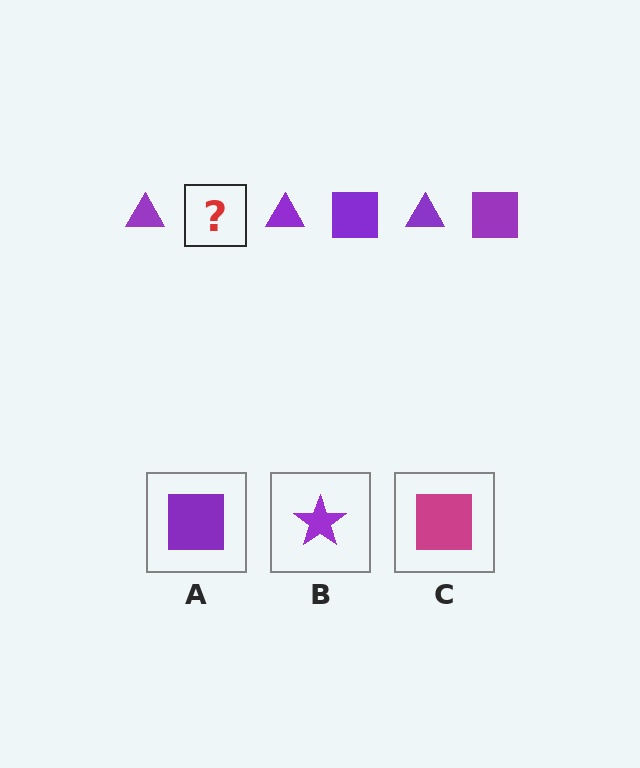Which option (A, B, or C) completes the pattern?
A.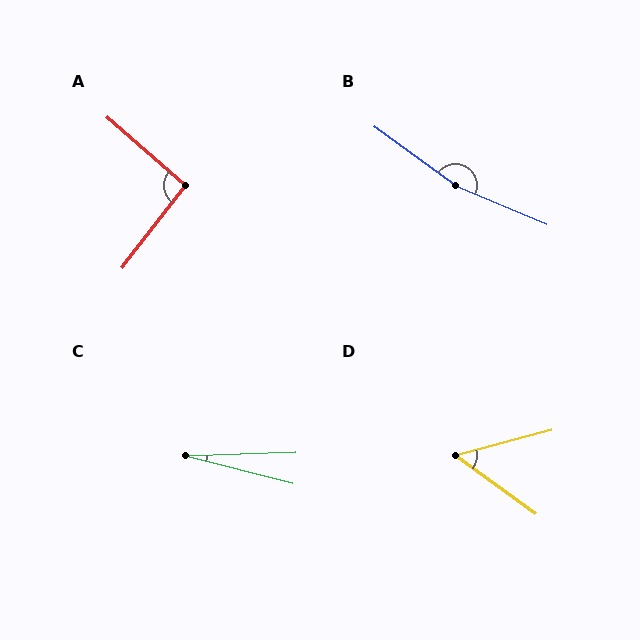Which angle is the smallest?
C, at approximately 16 degrees.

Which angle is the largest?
B, at approximately 167 degrees.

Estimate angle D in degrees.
Approximately 51 degrees.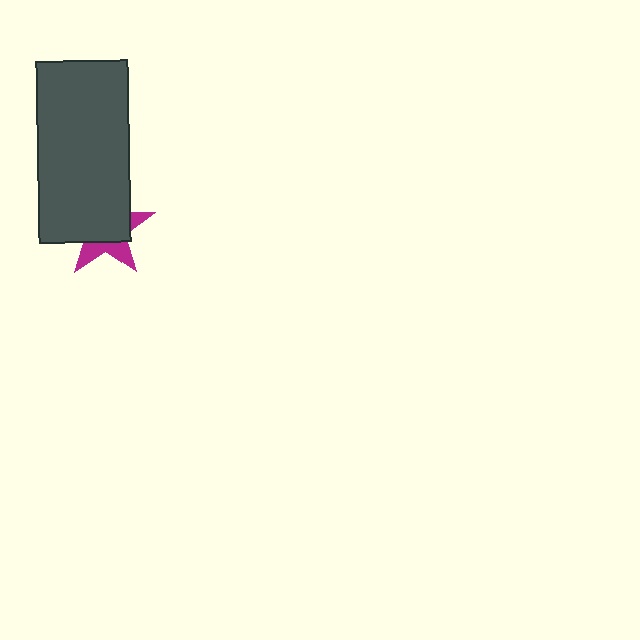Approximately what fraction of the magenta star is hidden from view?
Roughly 66% of the magenta star is hidden behind the dark gray rectangle.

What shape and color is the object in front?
The object in front is a dark gray rectangle.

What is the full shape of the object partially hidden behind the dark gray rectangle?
The partially hidden object is a magenta star.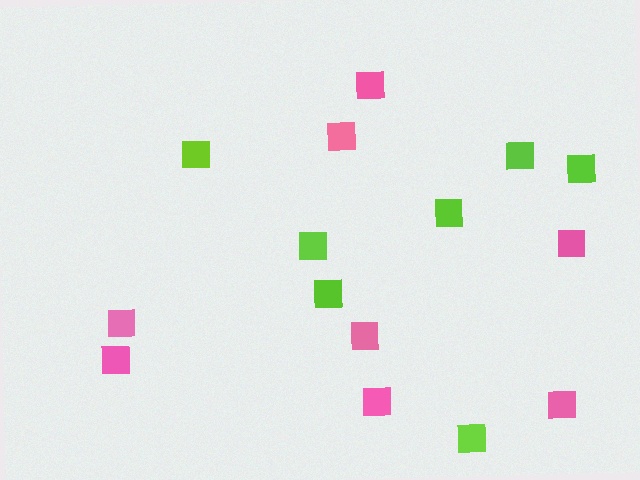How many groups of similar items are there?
There are 2 groups: one group of lime squares (7) and one group of pink squares (8).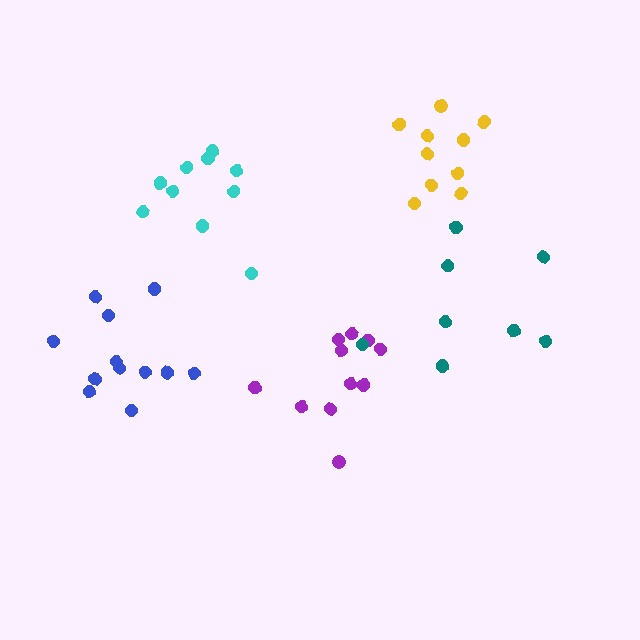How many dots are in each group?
Group 1: 11 dots, Group 2: 8 dots, Group 3: 10 dots, Group 4: 12 dots, Group 5: 10 dots (51 total).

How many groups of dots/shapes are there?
There are 5 groups.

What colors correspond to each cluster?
The clusters are colored: purple, teal, yellow, blue, cyan.